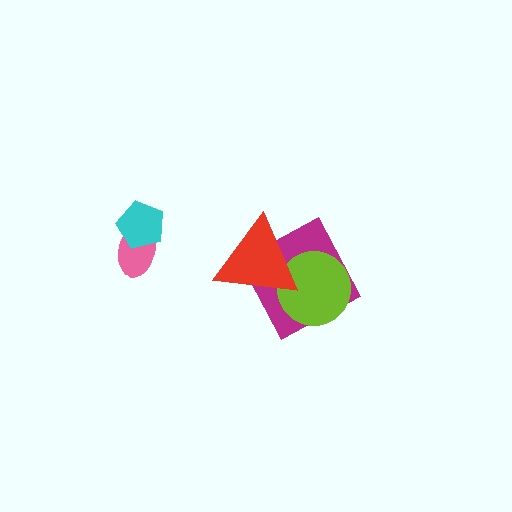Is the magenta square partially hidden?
Yes, it is partially covered by another shape.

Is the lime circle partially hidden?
Yes, it is partially covered by another shape.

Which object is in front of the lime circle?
The red triangle is in front of the lime circle.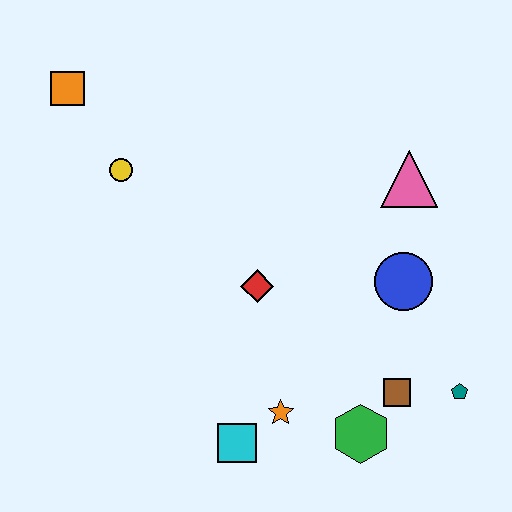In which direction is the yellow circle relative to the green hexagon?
The yellow circle is above the green hexagon.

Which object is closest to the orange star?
The cyan square is closest to the orange star.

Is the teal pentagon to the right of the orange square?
Yes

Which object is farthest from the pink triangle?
The orange square is farthest from the pink triangle.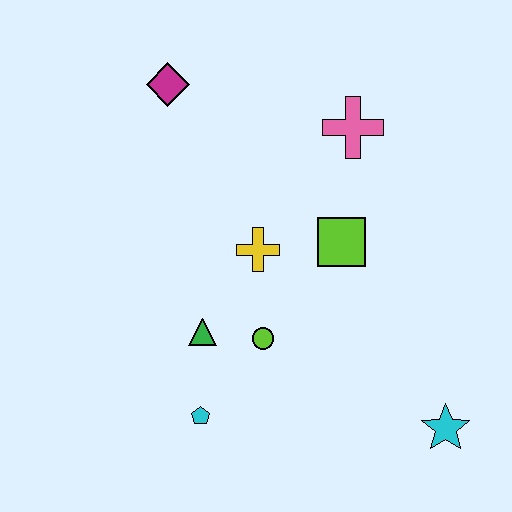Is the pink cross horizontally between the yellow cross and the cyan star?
Yes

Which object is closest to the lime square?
The yellow cross is closest to the lime square.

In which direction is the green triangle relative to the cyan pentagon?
The green triangle is above the cyan pentagon.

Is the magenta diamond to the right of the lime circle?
No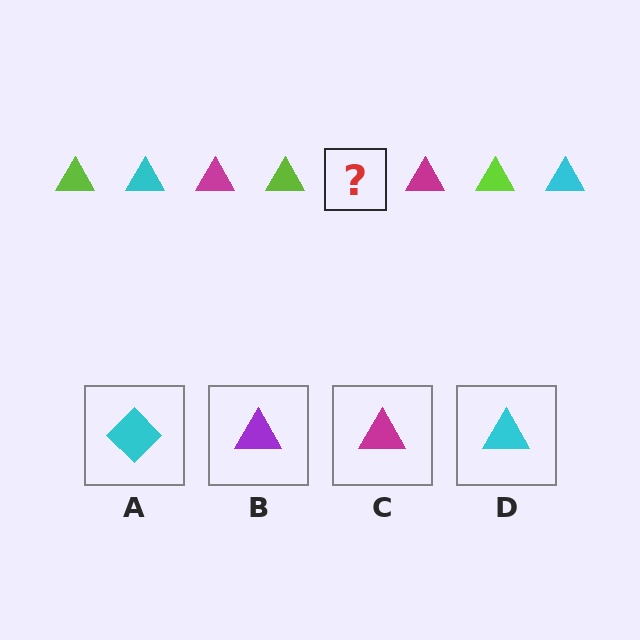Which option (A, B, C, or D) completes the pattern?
D.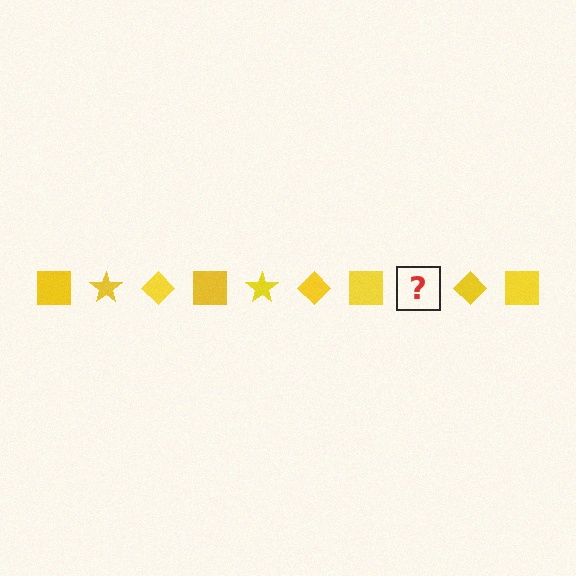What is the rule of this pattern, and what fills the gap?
The rule is that the pattern cycles through square, star, diamond shapes in yellow. The gap should be filled with a yellow star.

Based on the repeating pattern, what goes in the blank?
The blank should be a yellow star.